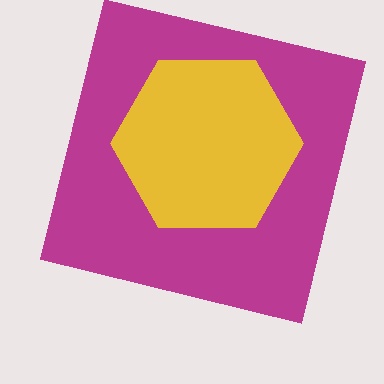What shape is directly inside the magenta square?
The yellow hexagon.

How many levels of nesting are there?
2.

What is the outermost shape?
The magenta square.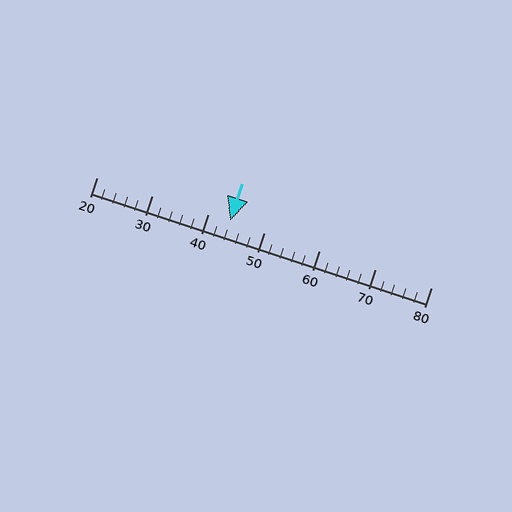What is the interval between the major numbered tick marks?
The major tick marks are spaced 10 units apart.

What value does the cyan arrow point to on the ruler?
The cyan arrow points to approximately 44.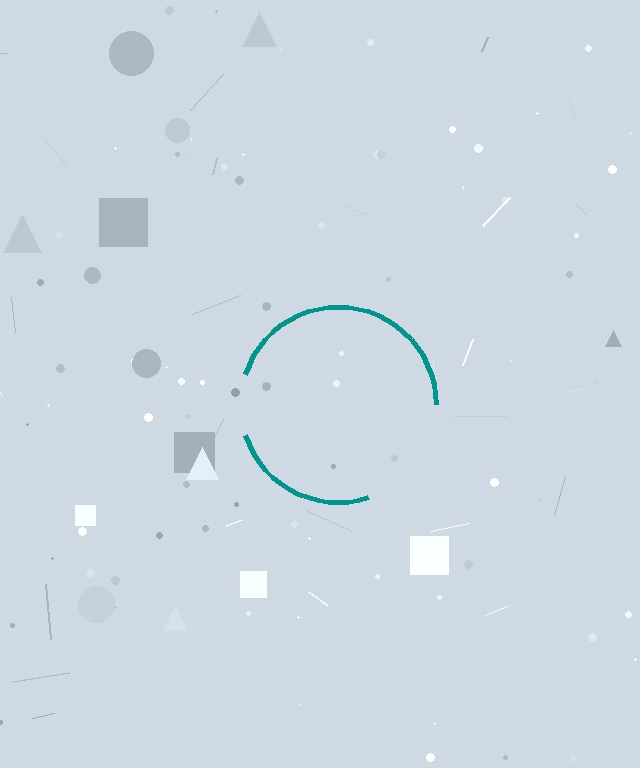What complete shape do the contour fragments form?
The contour fragments form a circle.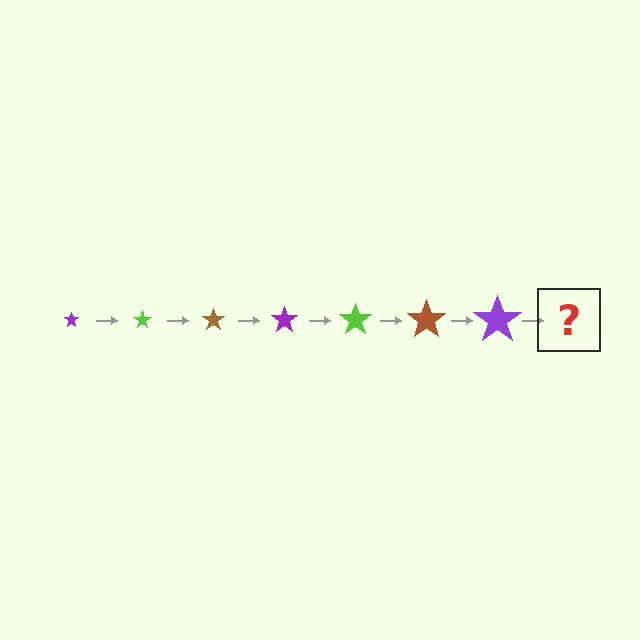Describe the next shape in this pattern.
It should be a lime star, larger than the previous one.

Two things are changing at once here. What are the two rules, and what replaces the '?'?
The two rules are that the star grows larger each step and the color cycles through purple, lime, and brown. The '?' should be a lime star, larger than the previous one.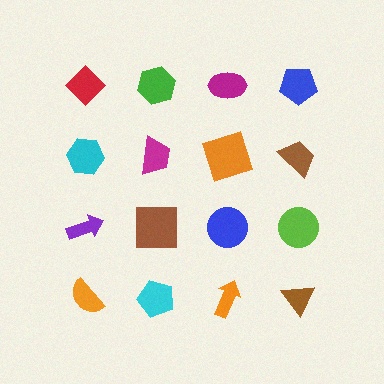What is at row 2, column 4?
A brown trapezoid.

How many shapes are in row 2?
4 shapes.